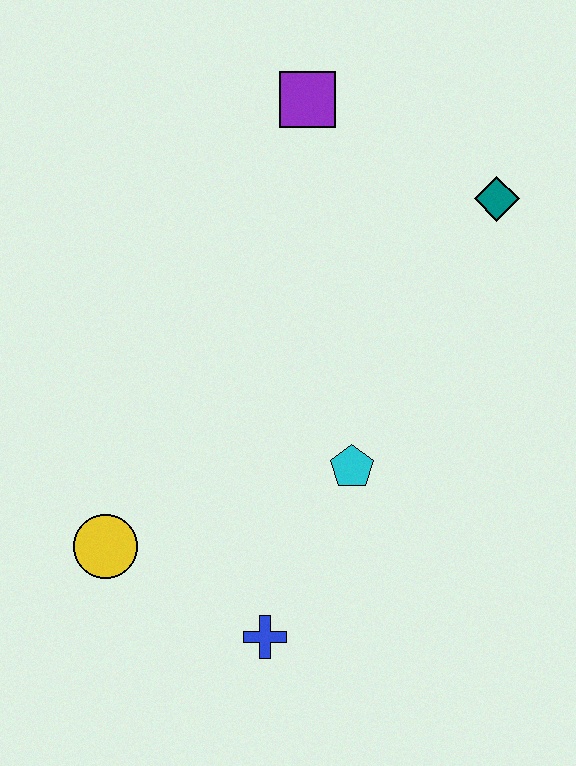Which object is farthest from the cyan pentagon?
The purple square is farthest from the cyan pentagon.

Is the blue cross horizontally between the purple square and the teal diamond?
No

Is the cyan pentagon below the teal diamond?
Yes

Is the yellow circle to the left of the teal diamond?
Yes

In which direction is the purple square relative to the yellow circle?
The purple square is above the yellow circle.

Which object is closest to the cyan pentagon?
The blue cross is closest to the cyan pentagon.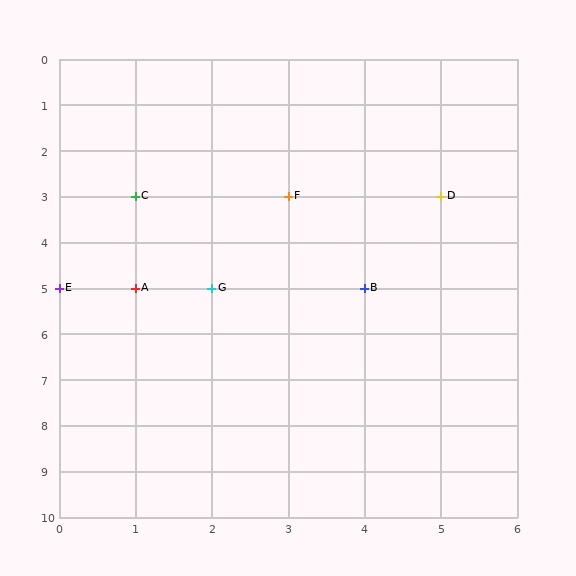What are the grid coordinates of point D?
Point D is at grid coordinates (5, 3).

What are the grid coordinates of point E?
Point E is at grid coordinates (0, 5).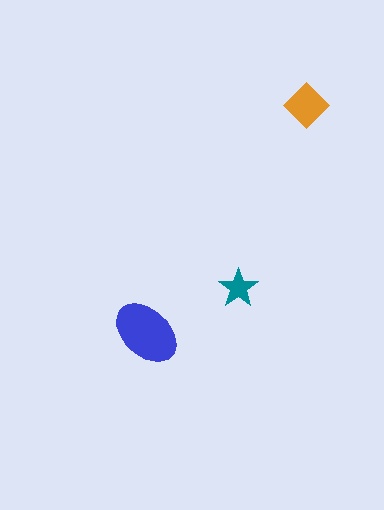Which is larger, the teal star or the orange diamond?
The orange diamond.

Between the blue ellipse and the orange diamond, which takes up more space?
The blue ellipse.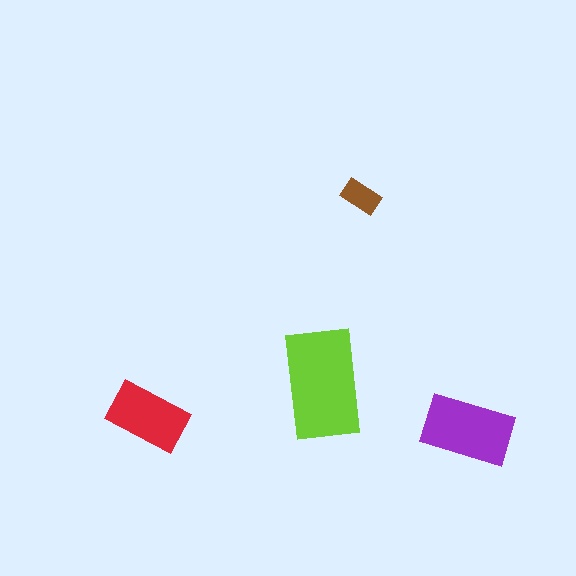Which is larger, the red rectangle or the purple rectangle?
The purple one.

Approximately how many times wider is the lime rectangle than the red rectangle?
About 1.5 times wider.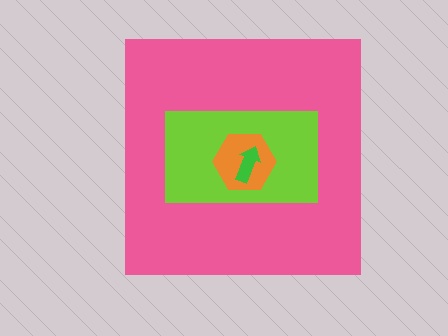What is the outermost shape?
The pink square.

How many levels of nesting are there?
4.